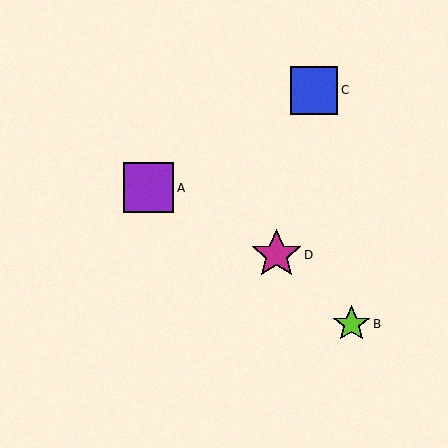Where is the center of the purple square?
The center of the purple square is at (148, 188).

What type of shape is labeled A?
Shape A is a purple square.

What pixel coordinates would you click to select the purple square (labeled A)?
Click at (148, 188) to select the purple square A.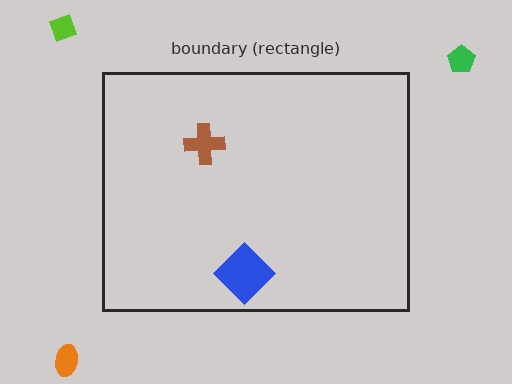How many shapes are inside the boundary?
2 inside, 3 outside.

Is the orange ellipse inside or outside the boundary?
Outside.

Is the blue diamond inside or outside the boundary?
Inside.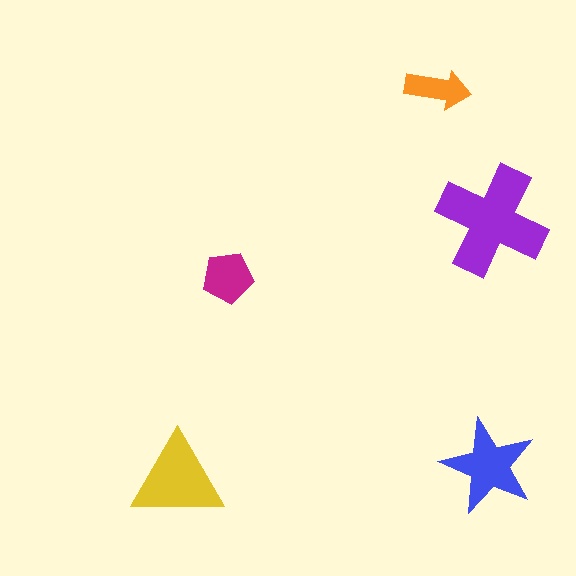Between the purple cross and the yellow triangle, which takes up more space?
The purple cross.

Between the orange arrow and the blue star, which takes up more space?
The blue star.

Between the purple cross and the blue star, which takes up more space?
The purple cross.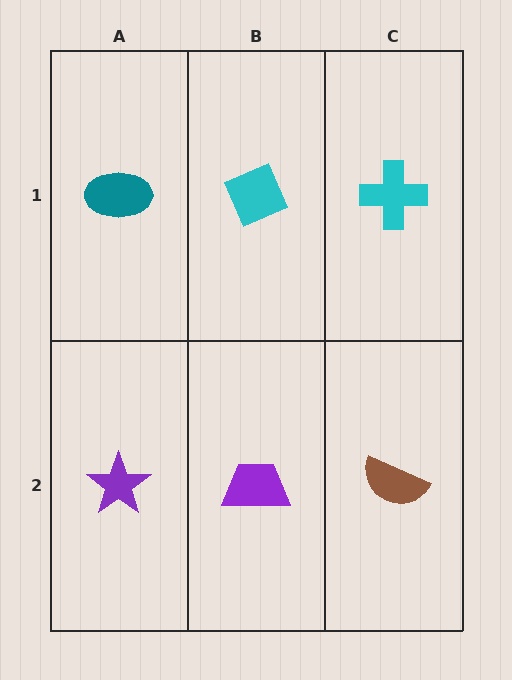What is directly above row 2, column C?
A cyan cross.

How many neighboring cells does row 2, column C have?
2.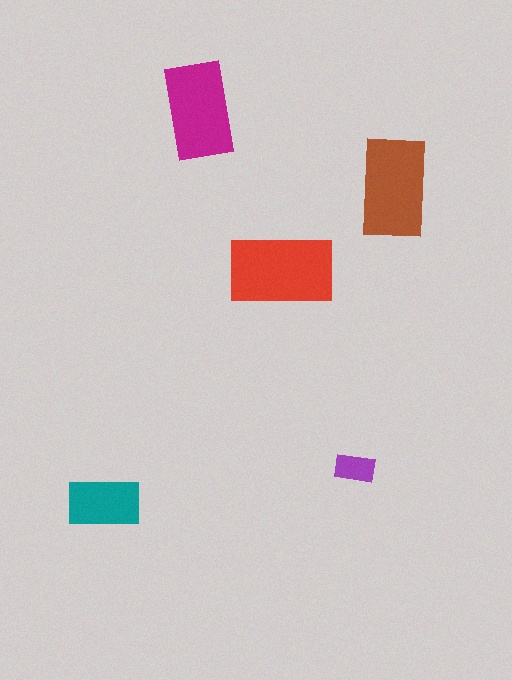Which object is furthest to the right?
The brown rectangle is rightmost.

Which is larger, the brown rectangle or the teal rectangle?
The brown one.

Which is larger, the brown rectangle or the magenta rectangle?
The brown one.